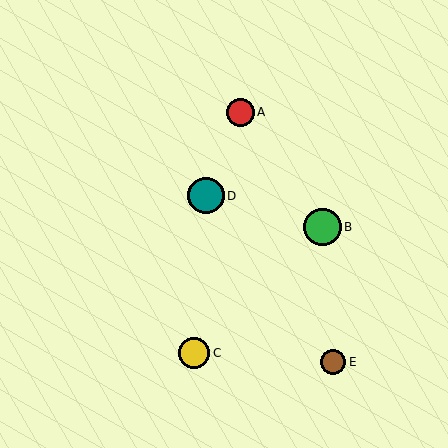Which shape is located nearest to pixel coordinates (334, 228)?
The green circle (labeled B) at (322, 227) is nearest to that location.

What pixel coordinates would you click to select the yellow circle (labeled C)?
Click at (194, 353) to select the yellow circle C.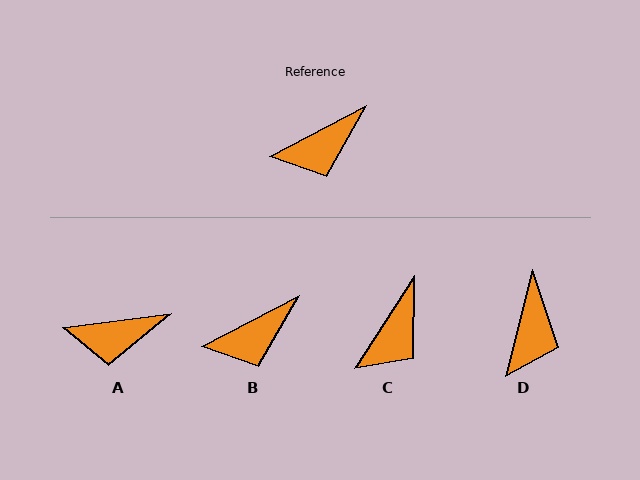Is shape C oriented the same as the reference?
No, it is off by about 29 degrees.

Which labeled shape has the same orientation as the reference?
B.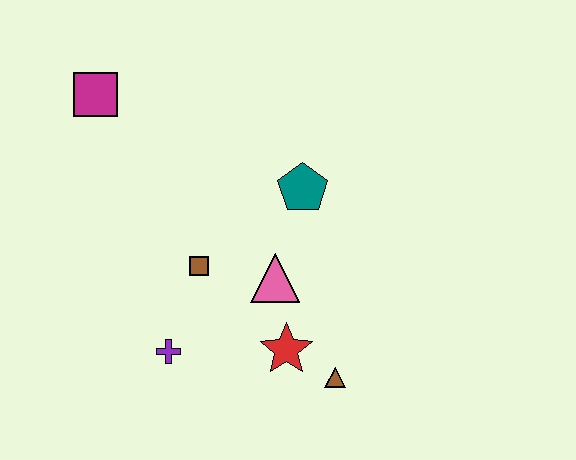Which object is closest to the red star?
The brown triangle is closest to the red star.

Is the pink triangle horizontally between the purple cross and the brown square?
No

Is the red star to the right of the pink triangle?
Yes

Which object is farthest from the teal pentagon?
The magenta square is farthest from the teal pentagon.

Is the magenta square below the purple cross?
No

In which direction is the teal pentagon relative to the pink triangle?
The teal pentagon is above the pink triangle.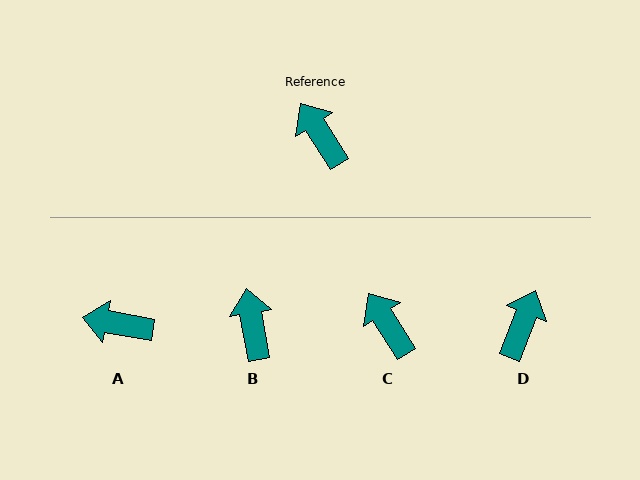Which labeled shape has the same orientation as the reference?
C.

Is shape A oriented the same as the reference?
No, it is off by about 47 degrees.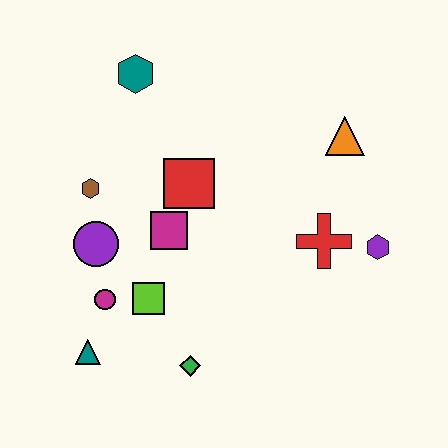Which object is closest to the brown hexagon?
The purple circle is closest to the brown hexagon.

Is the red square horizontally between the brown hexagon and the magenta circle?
No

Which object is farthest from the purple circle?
The purple hexagon is farthest from the purple circle.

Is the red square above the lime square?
Yes